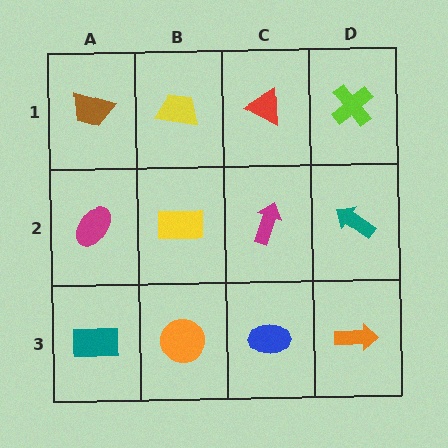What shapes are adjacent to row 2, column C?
A red triangle (row 1, column C), a blue ellipse (row 3, column C), a yellow rectangle (row 2, column B), a teal arrow (row 2, column D).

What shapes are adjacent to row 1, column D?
A teal arrow (row 2, column D), a red triangle (row 1, column C).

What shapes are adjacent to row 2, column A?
A brown trapezoid (row 1, column A), a teal rectangle (row 3, column A), a yellow rectangle (row 2, column B).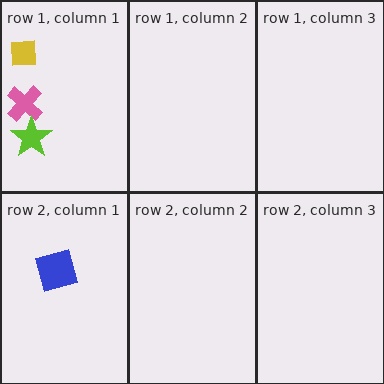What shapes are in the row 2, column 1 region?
The blue square.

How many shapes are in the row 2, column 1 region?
1.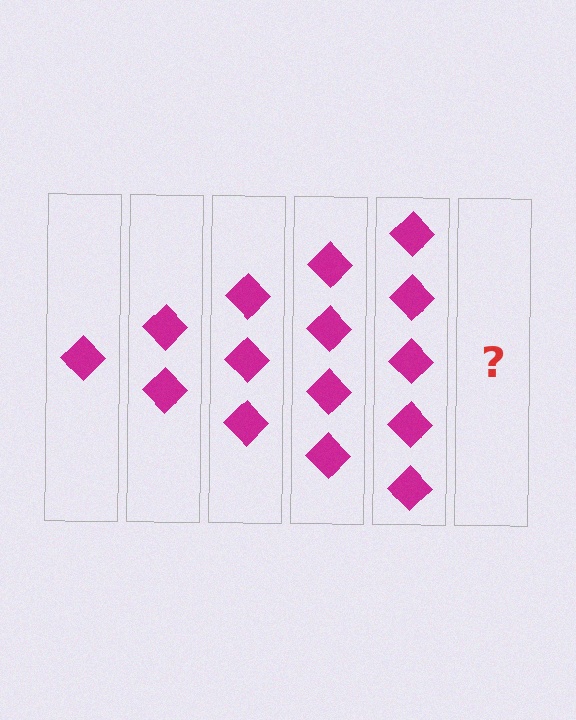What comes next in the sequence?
The next element should be 6 diamonds.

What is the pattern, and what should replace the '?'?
The pattern is that each step adds one more diamond. The '?' should be 6 diamonds.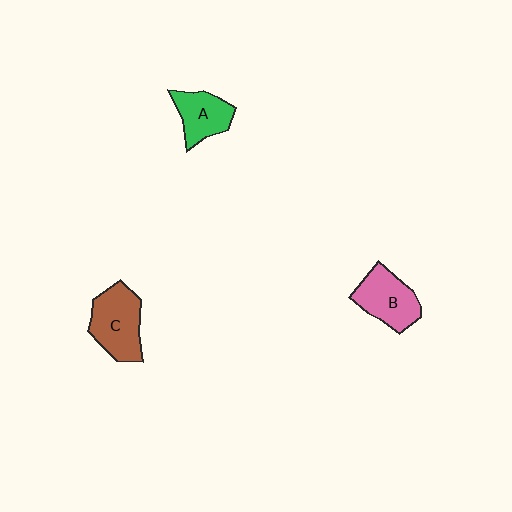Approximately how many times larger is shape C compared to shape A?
Approximately 1.3 times.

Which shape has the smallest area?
Shape A (green).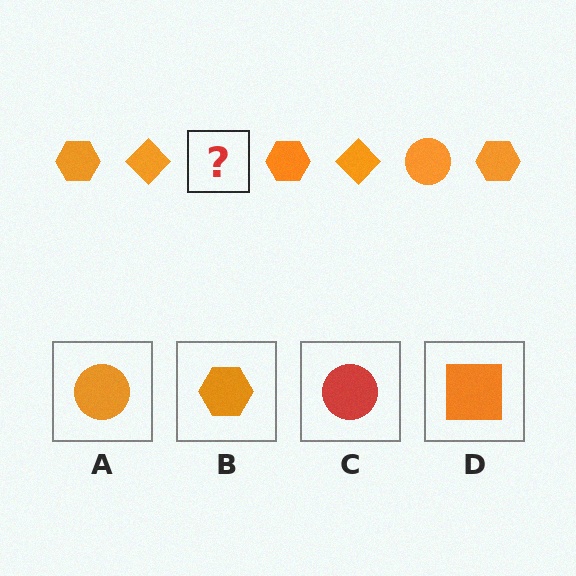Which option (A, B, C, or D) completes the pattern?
A.